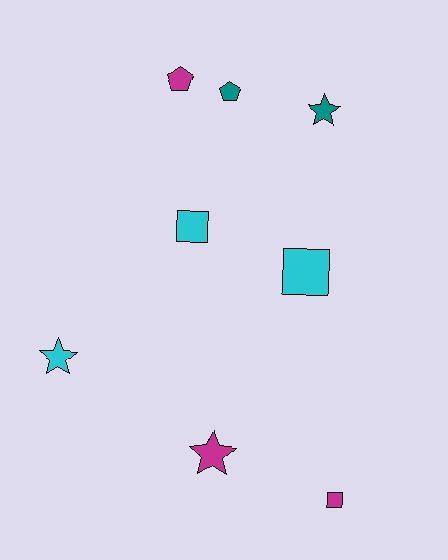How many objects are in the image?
There are 8 objects.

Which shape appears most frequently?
Star, with 3 objects.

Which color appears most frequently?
Cyan, with 3 objects.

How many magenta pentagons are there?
There is 1 magenta pentagon.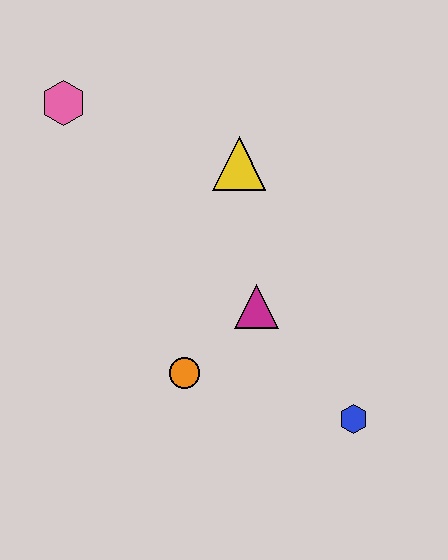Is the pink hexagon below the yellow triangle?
No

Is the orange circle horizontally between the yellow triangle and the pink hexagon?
Yes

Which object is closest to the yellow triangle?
The magenta triangle is closest to the yellow triangle.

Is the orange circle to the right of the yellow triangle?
No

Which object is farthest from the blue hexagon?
The pink hexagon is farthest from the blue hexagon.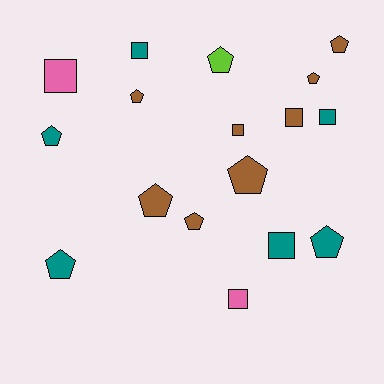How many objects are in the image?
There are 17 objects.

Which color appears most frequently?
Brown, with 8 objects.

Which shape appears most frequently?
Pentagon, with 10 objects.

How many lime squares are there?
There are no lime squares.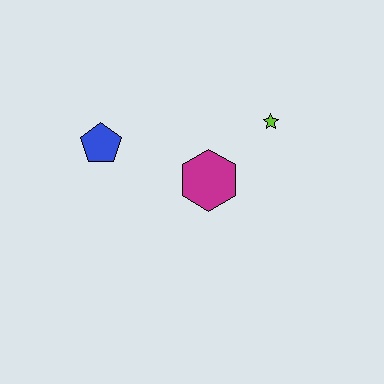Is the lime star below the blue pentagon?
No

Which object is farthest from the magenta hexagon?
The blue pentagon is farthest from the magenta hexagon.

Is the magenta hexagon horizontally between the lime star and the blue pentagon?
Yes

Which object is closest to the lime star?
The magenta hexagon is closest to the lime star.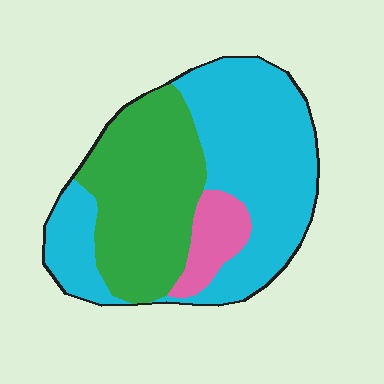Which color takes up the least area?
Pink, at roughly 10%.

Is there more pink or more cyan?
Cyan.